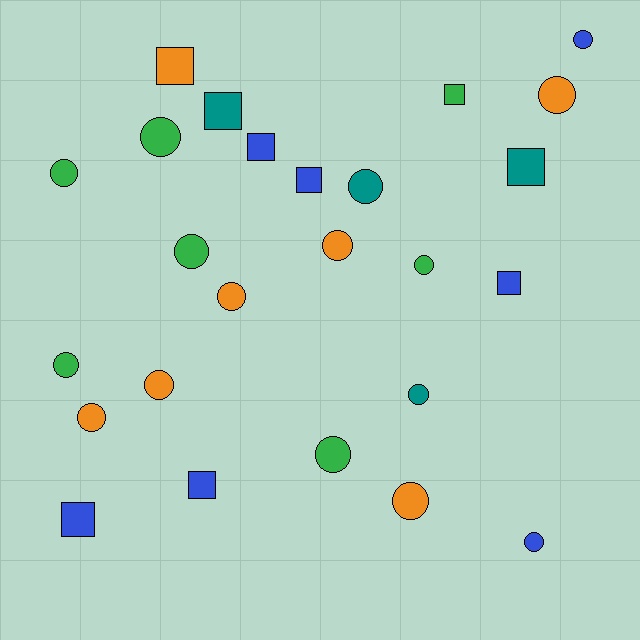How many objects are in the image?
There are 25 objects.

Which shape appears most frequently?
Circle, with 16 objects.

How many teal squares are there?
There are 2 teal squares.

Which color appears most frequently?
Green, with 7 objects.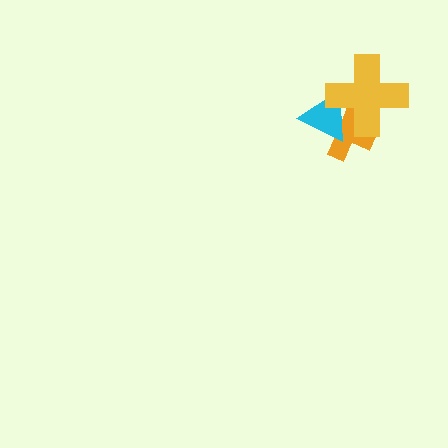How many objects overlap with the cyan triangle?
2 objects overlap with the cyan triangle.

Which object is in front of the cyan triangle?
The yellow cross is in front of the cyan triangle.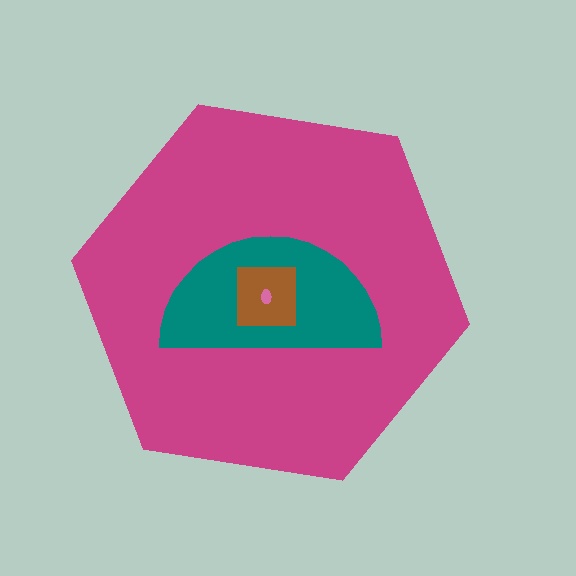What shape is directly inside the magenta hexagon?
The teal semicircle.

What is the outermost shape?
The magenta hexagon.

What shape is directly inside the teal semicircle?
The brown square.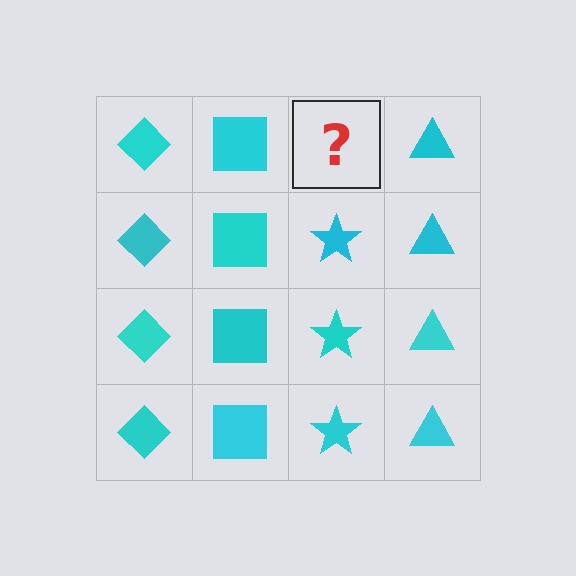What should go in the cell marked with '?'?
The missing cell should contain a cyan star.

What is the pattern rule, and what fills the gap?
The rule is that each column has a consistent shape. The gap should be filled with a cyan star.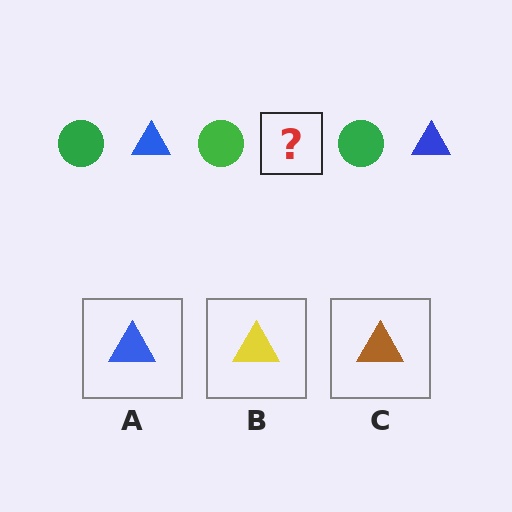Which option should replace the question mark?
Option A.